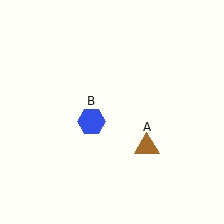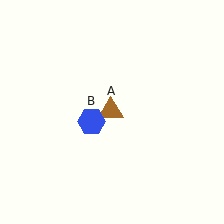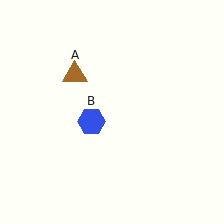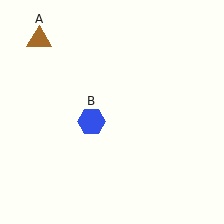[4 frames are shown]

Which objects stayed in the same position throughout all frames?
Blue hexagon (object B) remained stationary.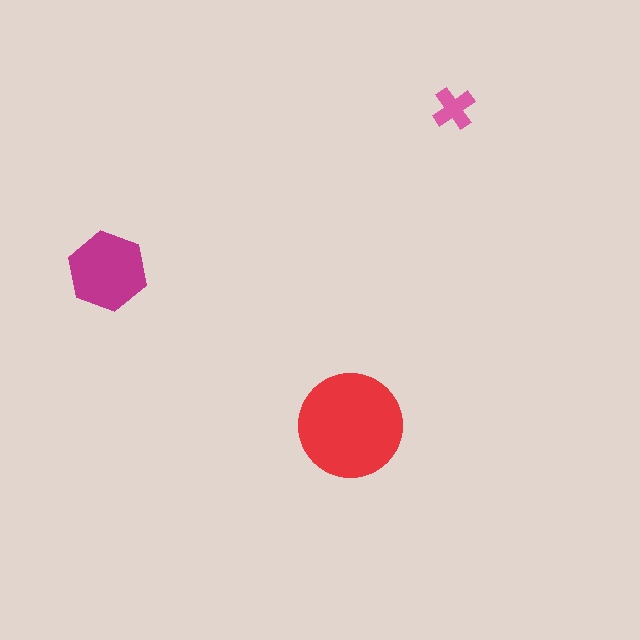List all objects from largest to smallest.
The red circle, the magenta hexagon, the pink cross.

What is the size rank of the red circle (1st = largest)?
1st.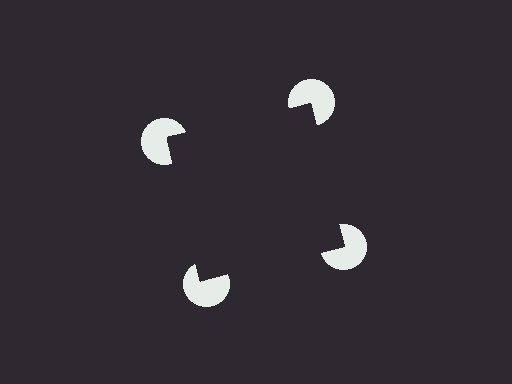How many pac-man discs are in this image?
There are 4 — one at each vertex of the illusory square.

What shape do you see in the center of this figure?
An illusory square — its edges are inferred from the aligned wedge cuts in the pac-man discs, not physically drawn.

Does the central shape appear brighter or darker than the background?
It typically appears slightly darker than the background, even though no actual brightness change is drawn.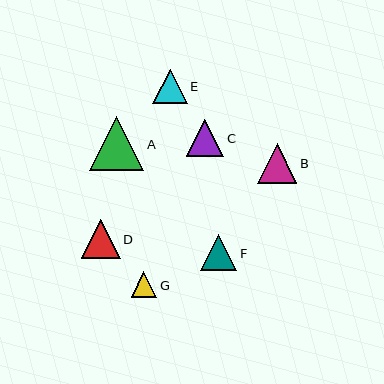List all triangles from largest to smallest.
From largest to smallest: A, B, D, C, F, E, G.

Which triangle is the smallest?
Triangle G is the smallest with a size of approximately 26 pixels.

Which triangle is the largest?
Triangle A is the largest with a size of approximately 54 pixels.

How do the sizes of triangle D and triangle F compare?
Triangle D and triangle F are approximately the same size.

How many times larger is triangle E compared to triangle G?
Triangle E is approximately 1.3 times the size of triangle G.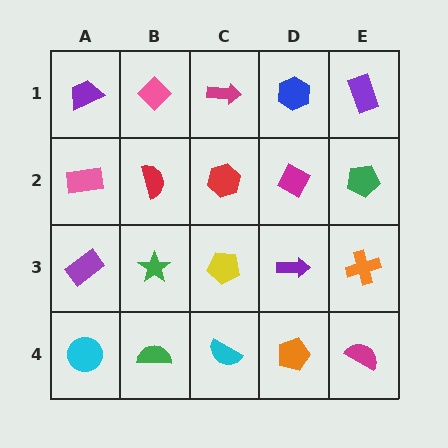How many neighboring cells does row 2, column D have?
4.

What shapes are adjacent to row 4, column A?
A purple rectangle (row 3, column A), a green semicircle (row 4, column B).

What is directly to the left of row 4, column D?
A cyan semicircle.